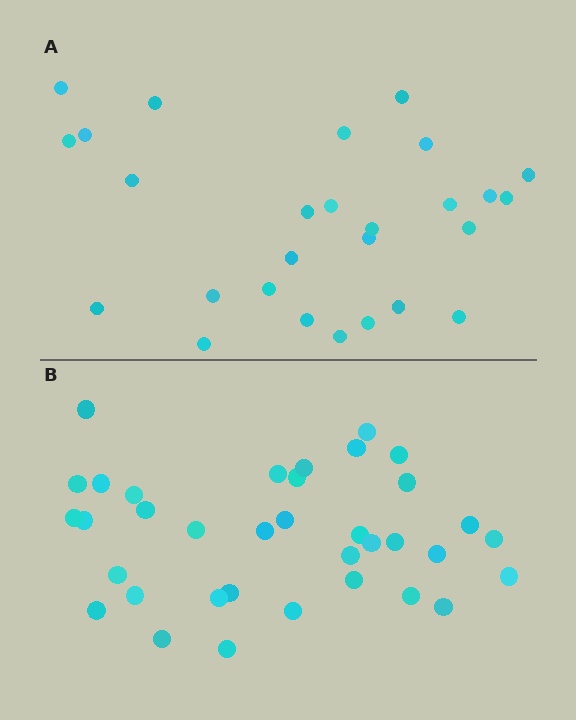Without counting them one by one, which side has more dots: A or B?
Region B (the bottom region) has more dots.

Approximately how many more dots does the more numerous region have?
Region B has roughly 8 or so more dots than region A.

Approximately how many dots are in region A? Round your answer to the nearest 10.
About 30 dots. (The exact count is 27, which rounds to 30.)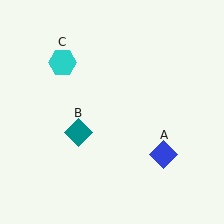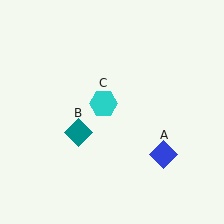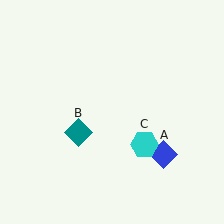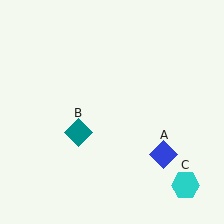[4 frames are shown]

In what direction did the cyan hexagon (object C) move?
The cyan hexagon (object C) moved down and to the right.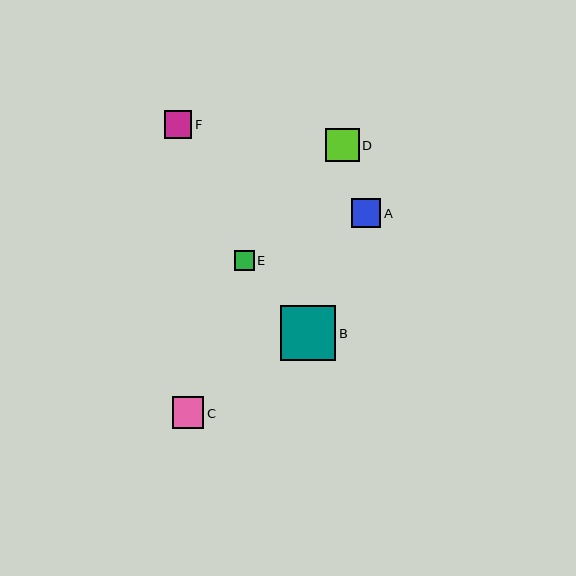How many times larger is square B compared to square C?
Square B is approximately 1.7 times the size of square C.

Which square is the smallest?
Square E is the smallest with a size of approximately 20 pixels.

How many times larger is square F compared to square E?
Square F is approximately 1.3 times the size of square E.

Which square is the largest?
Square B is the largest with a size of approximately 55 pixels.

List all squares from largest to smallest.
From largest to smallest: B, D, C, A, F, E.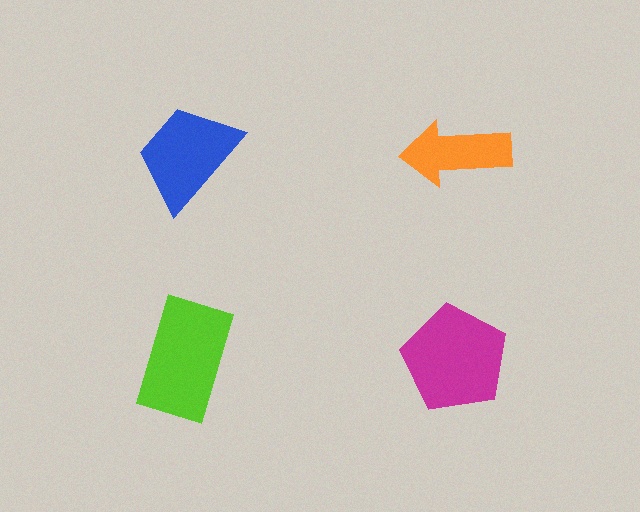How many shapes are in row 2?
2 shapes.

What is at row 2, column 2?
A magenta pentagon.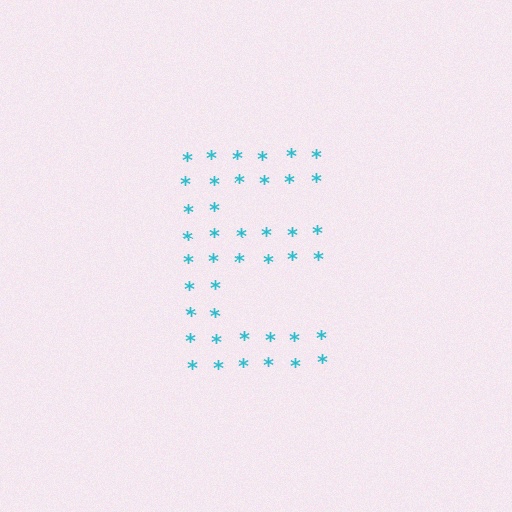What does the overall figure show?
The overall figure shows the letter E.